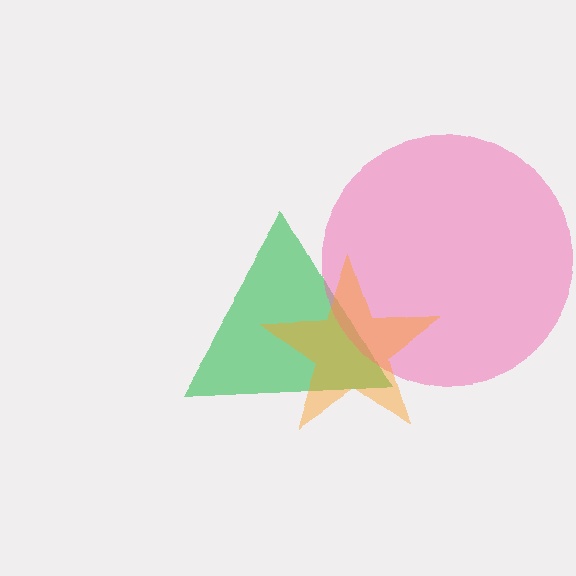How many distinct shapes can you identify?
There are 3 distinct shapes: a green triangle, a pink circle, an orange star.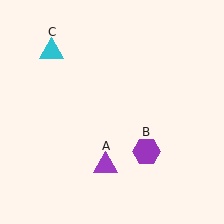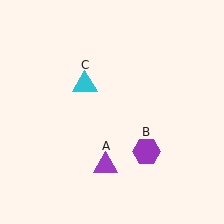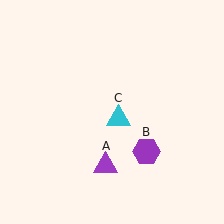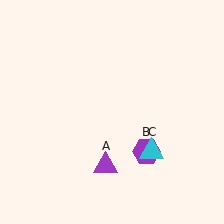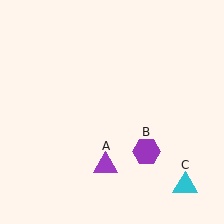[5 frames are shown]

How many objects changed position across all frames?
1 object changed position: cyan triangle (object C).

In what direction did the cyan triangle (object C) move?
The cyan triangle (object C) moved down and to the right.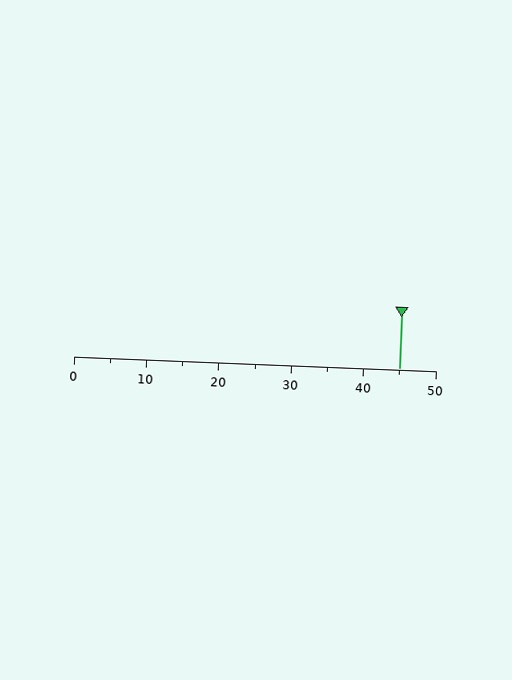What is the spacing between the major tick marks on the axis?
The major ticks are spaced 10 apart.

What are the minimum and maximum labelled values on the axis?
The axis runs from 0 to 50.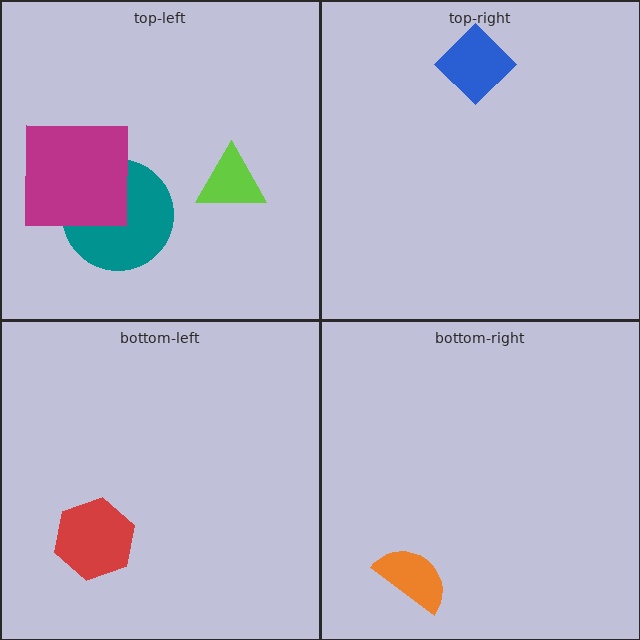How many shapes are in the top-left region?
3.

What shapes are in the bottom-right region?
The orange semicircle.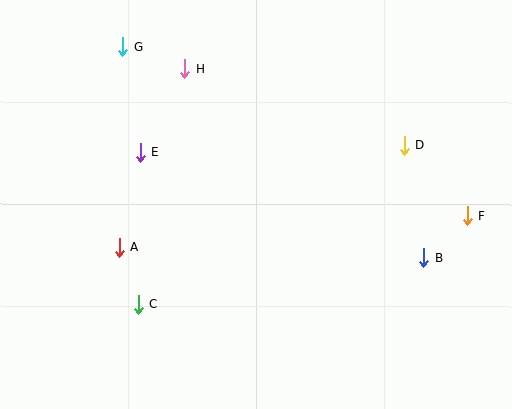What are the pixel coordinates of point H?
Point H is at (185, 69).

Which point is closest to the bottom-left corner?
Point C is closest to the bottom-left corner.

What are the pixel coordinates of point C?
Point C is at (138, 304).